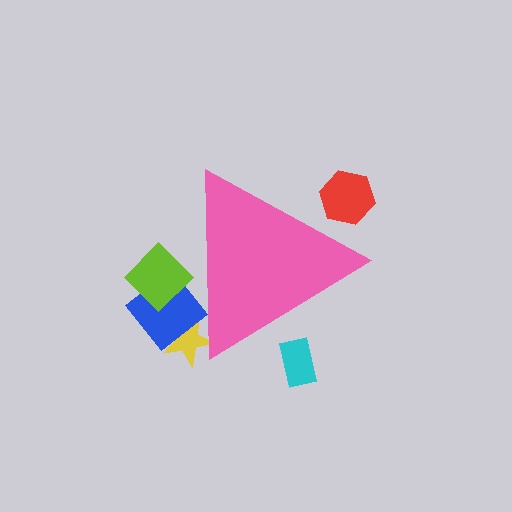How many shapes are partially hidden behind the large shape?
5 shapes are partially hidden.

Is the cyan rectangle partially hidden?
Yes, the cyan rectangle is partially hidden behind the pink triangle.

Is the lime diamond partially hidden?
Yes, the lime diamond is partially hidden behind the pink triangle.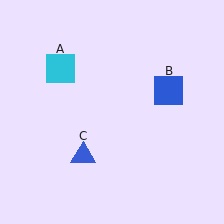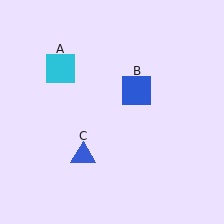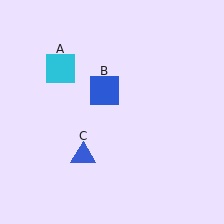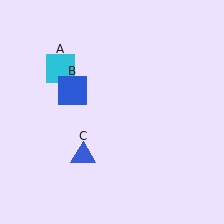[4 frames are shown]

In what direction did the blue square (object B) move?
The blue square (object B) moved left.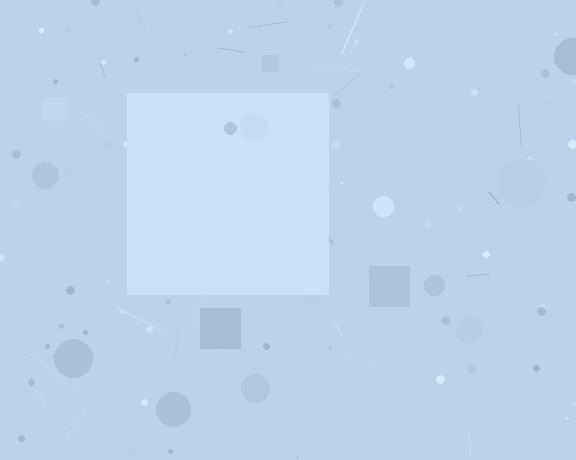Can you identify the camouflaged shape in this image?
The camouflaged shape is a square.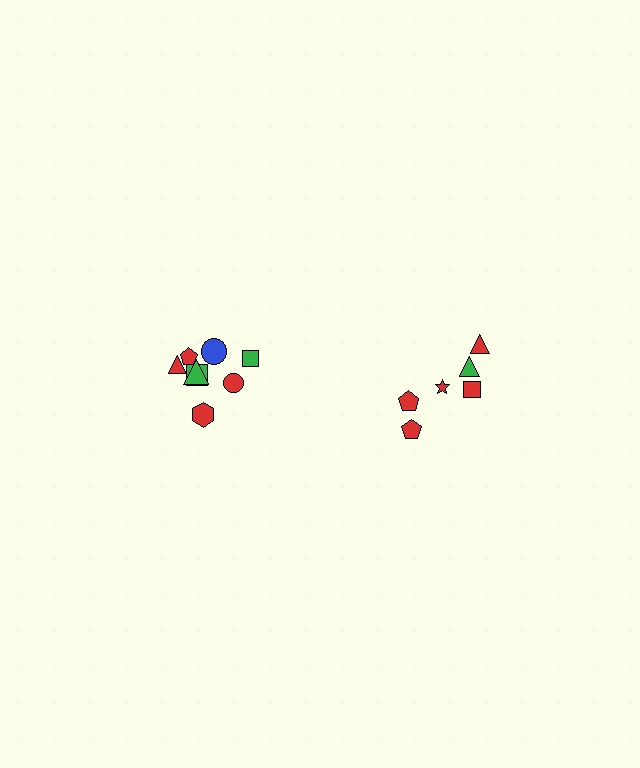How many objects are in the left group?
There are 8 objects.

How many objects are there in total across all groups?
There are 14 objects.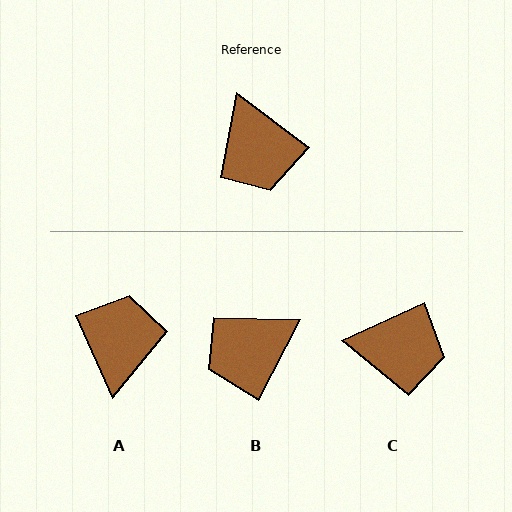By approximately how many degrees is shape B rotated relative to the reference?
Approximately 80 degrees clockwise.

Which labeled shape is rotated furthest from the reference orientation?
A, about 152 degrees away.